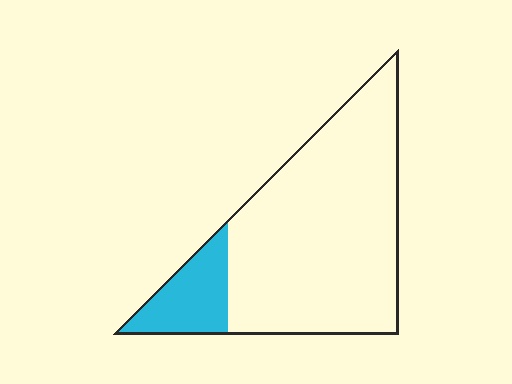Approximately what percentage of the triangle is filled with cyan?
Approximately 15%.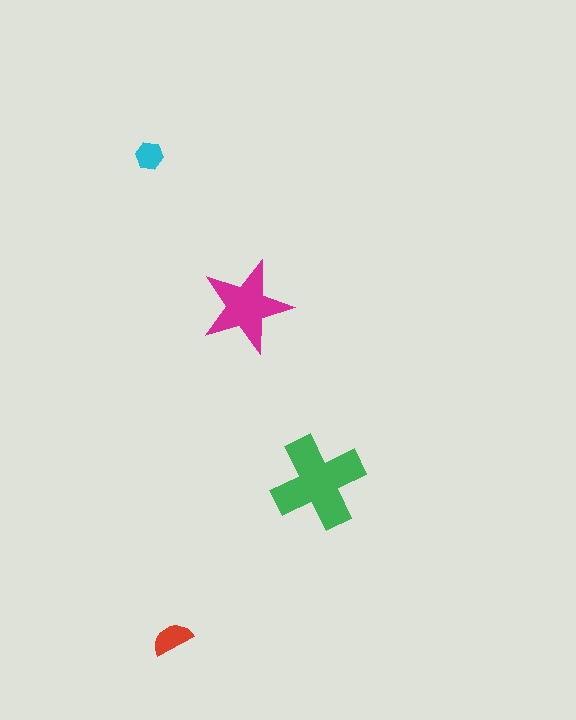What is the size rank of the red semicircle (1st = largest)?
3rd.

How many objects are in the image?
There are 4 objects in the image.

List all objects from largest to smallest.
The green cross, the magenta star, the red semicircle, the cyan hexagon.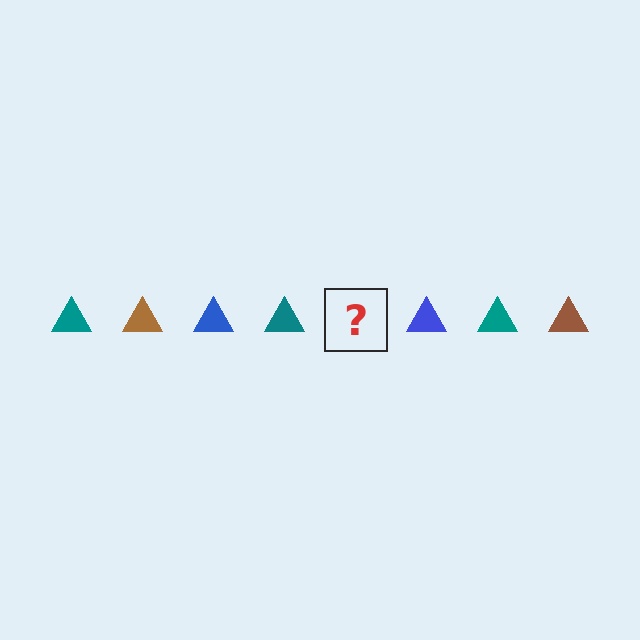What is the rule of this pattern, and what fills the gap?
The rule is that the pattern cycles through teal, brown, blue triangles. The gap should be filled with a brown triangle.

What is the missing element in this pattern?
The missing element is a brown triangle.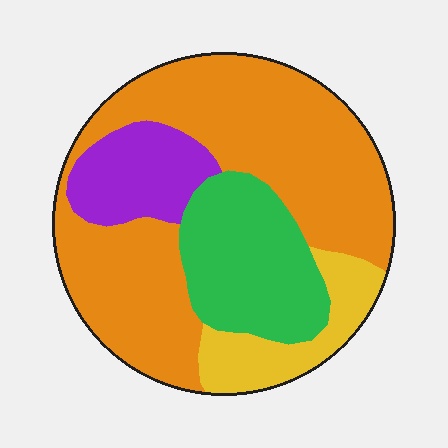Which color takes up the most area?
Orange, at roughly 55%.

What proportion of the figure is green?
Green takes up about one fifth (1/5) of the figure.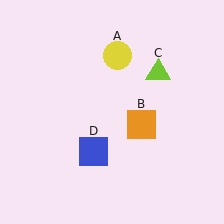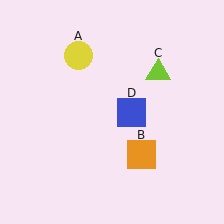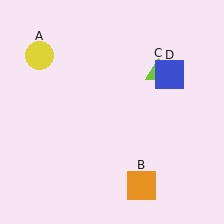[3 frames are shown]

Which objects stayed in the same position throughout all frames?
Lime triangle (object C) remained stationary.